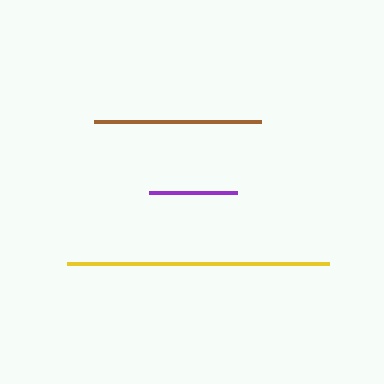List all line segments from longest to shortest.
From longest to shortest: yellow, brown, purple.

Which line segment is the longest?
The yellow line is the longest at approximately 263 pixels.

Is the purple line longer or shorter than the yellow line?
The yellow line is longer than the purple line.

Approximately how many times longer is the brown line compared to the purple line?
The brown line is approximately 1.9 times the length of the purple line.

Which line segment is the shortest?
The purple line is the shortest at approximately 87 pixels.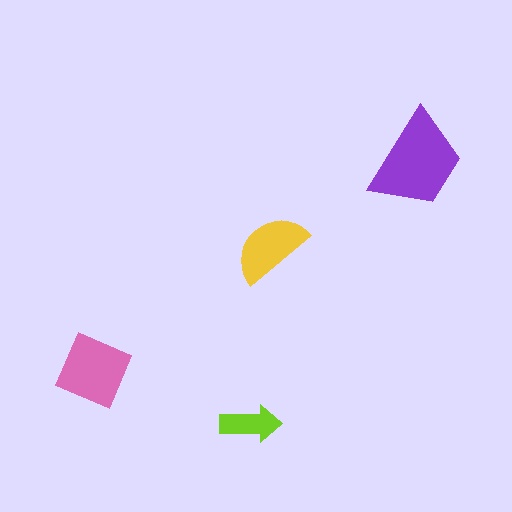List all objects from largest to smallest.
The purple trapezoid, the pink square, the yellow semicircle, the lime arrow.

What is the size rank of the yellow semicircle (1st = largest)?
3rd.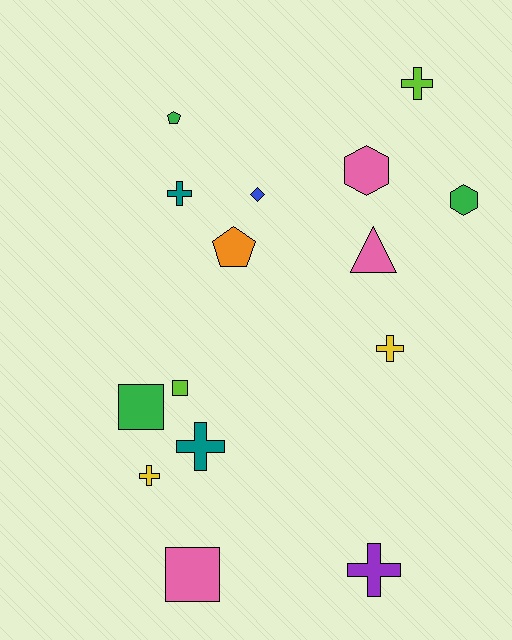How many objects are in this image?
There are 15 objects.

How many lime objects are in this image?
There are 2 lime objects.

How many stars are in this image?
There are no stars.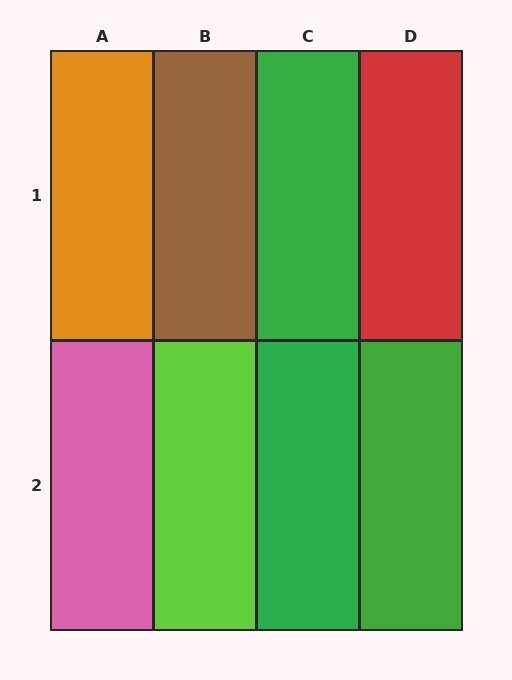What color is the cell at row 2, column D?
Green.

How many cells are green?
3 cells are green.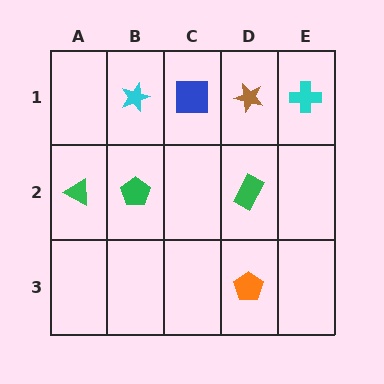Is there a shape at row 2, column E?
No, that cell is empty.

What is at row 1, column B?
A cyan star.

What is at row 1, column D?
A brown star.